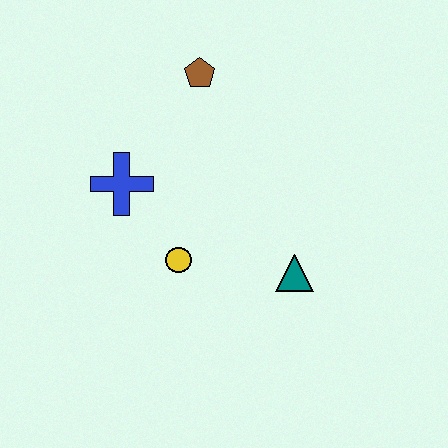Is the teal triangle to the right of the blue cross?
Yes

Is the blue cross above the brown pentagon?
No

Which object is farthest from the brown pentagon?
The teal triangle is farthest from the brown pentagon.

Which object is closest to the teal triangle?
The yellow circle is closest to the teal triangle.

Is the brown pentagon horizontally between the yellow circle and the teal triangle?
Yes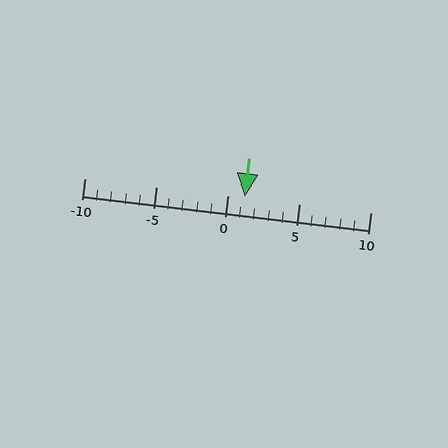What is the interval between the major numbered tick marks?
The major tick marks are spaced 5 units apart.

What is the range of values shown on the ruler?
The ruler shows values from -10 to 10.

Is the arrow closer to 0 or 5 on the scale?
The arrow is closer to 0.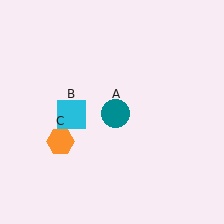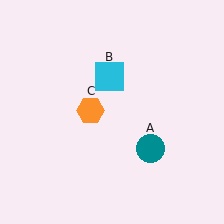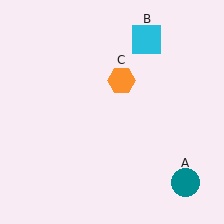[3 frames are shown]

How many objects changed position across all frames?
3 objects changed position: teal circle (object A), cyan square (object B), orange hexagon (object C).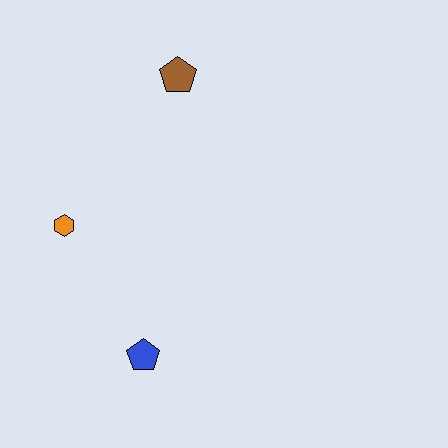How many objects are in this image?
There are 3 objects.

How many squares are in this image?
There are no squares.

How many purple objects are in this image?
There are no purple objects.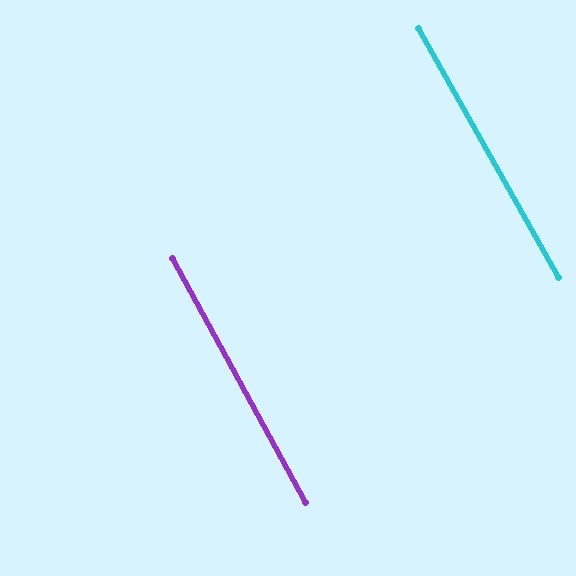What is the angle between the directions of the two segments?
Approximately 1 degree.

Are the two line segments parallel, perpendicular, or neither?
Parallel — their directions differ by only 0.8°.